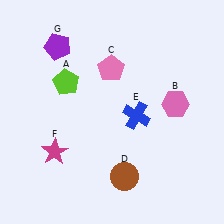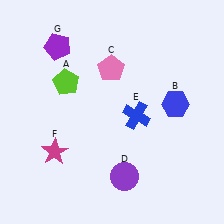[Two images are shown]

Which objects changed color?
B changed from pink to blue. D changed from brown to purple.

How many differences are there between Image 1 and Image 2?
There are 2 differences between the two images.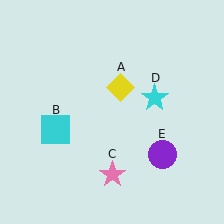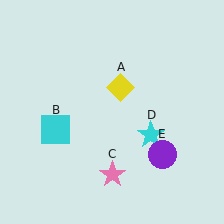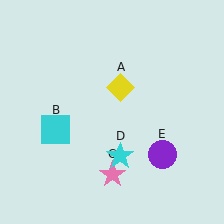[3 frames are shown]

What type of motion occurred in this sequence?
The cyan star (object D) rotated clockwise around the center of the scene.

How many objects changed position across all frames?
1 object changed position: cyan star (object D).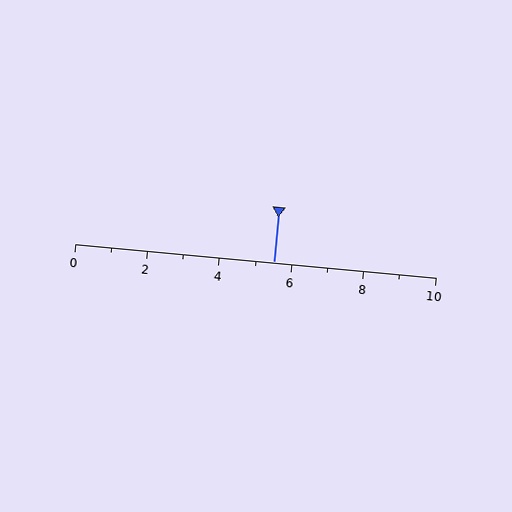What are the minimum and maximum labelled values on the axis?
The axis runs from 0 to 10.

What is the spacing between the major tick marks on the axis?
The major ticks are spaced 2 apart.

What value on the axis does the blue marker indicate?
The marker indicates approximately 5.5.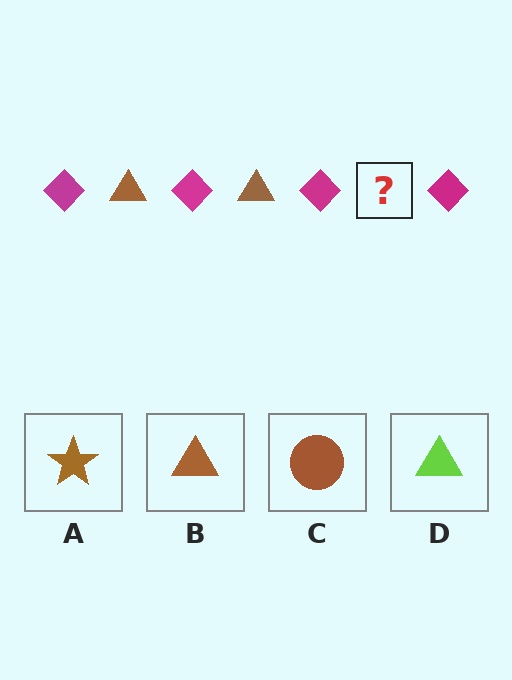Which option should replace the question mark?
Option B.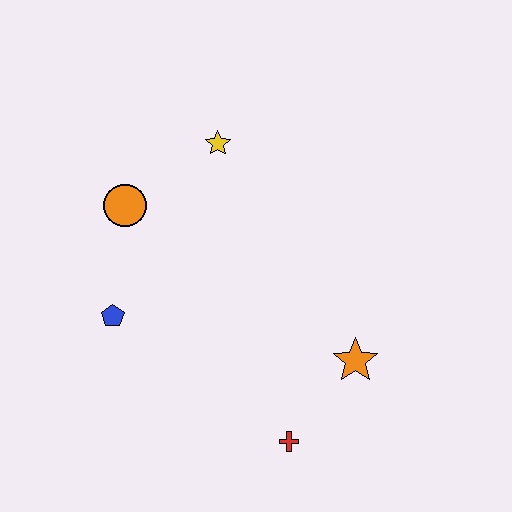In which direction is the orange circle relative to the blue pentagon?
The orange circle is above the blue pentagon.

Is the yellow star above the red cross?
Yes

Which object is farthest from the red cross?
The yellow star is farthest from the red cross.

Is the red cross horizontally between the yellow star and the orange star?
Yes